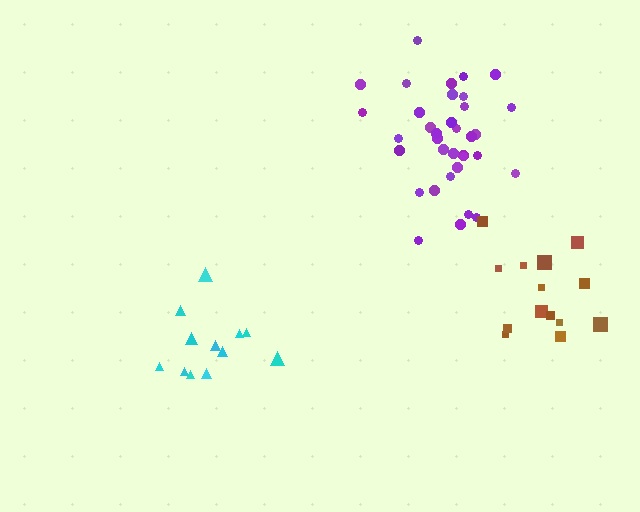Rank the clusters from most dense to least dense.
purple, cyan, brown.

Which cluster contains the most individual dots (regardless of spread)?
Purple (35).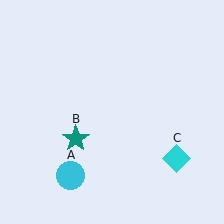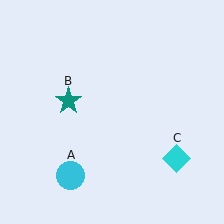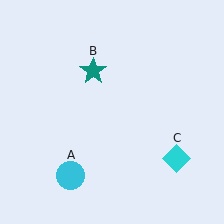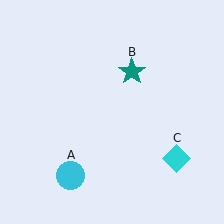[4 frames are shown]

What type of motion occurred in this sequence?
The teal star (object B) rotated clockwise around the center of the scene.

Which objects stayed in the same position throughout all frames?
Cyan circle (object A) and cyan diamond (object C) remained stationary.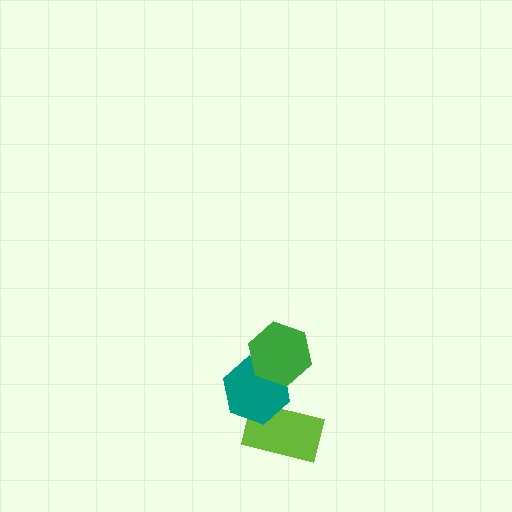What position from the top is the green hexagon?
The green hexagon is 1st from the top.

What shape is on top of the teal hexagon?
The green hexagon is on top of the teal hexagon.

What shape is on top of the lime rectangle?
The teal hexagon is on top of the lime rectangle.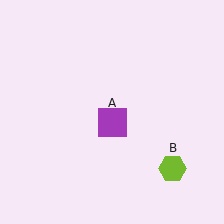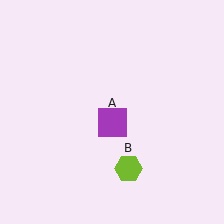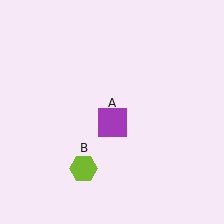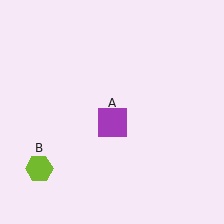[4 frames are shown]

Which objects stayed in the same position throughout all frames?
Purple square (object A) remained stationary.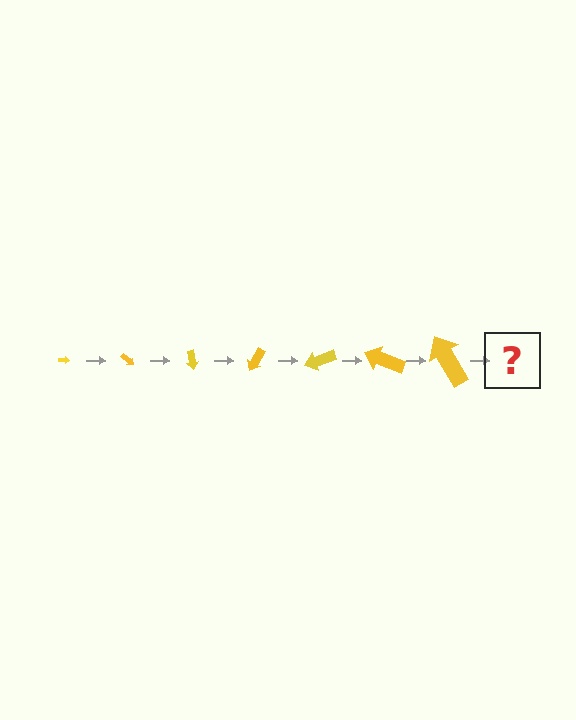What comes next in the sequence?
The next element should be an arrow, larger than the previous one and rotated 280 degrees from the start.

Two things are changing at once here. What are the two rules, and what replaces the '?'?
The two rules are that the arrow grows larger each step and it rotates 40 degrees each step. The '?' should be an arrow, larger than the previous one and rotated 280 degrees from the start.